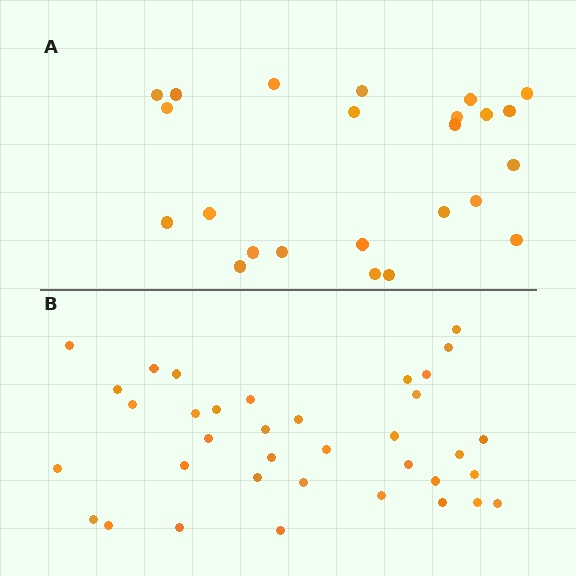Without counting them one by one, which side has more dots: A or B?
Region B (the bottom region) has more dots.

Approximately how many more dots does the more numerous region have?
Region B has roughly 12 or so more dots than region A.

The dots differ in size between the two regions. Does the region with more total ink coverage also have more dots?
No. Region A has more total ink coverage because its dots are larger, but region B actually contains more individual dots. Total area can be misleading — the number of items is what matters here.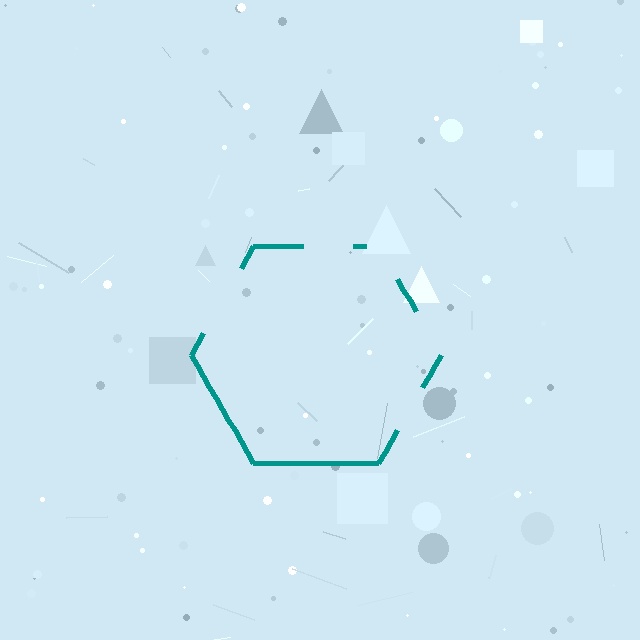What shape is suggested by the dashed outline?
The dashed outline suggests a hexagon.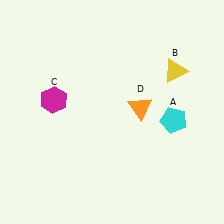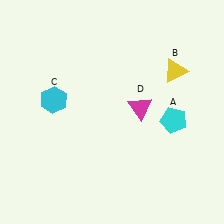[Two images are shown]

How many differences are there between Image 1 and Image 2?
There are 2 differences between the two images.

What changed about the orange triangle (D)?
In Image 1, D is orange. In Image 2, it changed to magenta.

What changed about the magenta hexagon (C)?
In Image 1, C is magenta. In Image 2, it changed to cyan.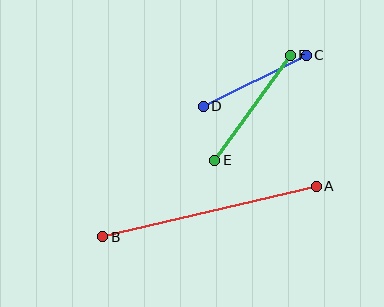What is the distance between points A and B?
The distance is approximately 219 pixels.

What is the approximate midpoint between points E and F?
The midpoint is at approximately (253, 108) pixels.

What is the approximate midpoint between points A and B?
The midpoint is at approximately (210, 212) pixels.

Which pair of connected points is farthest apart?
Points A and B are farthest apart.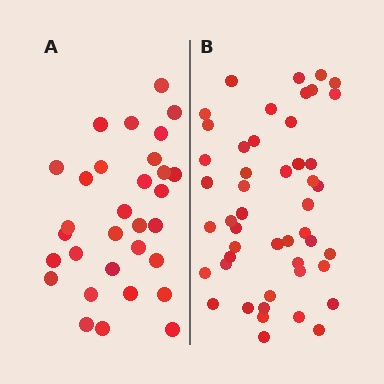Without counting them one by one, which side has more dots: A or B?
Region B (the right region) has more dots.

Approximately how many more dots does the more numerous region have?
Region B has approximately 15 more dots than region A.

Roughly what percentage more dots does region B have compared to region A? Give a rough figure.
About 55% more.